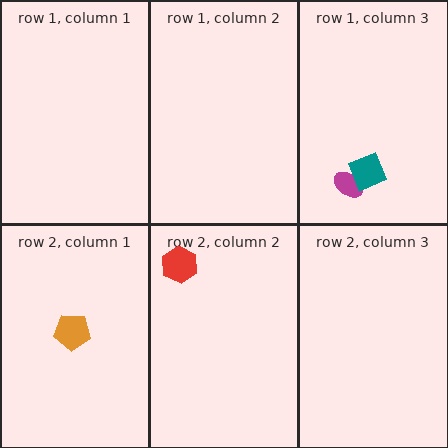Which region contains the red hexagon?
The row 2, column 2 region.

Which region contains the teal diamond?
The row 1, column 3 region.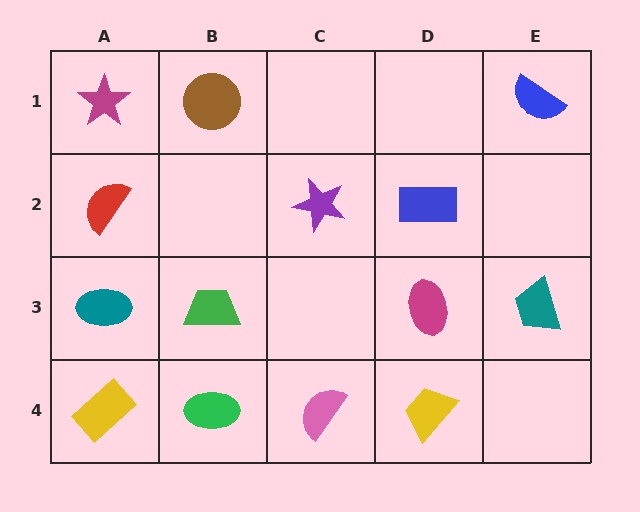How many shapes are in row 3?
4 shapes.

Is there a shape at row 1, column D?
No, that cell is empty.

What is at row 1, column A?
A magenta star.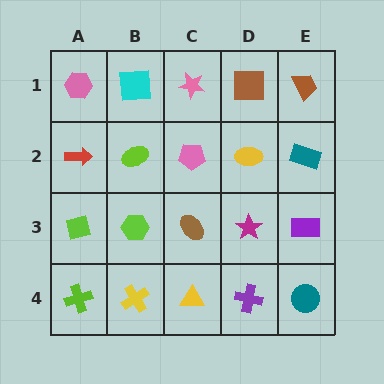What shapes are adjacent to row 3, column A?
A red arrow (row 2, column A), a lime cross (row 4, column A), a lime hexagon (row 3, column B).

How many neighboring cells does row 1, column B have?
3.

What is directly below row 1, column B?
A lime ellipse.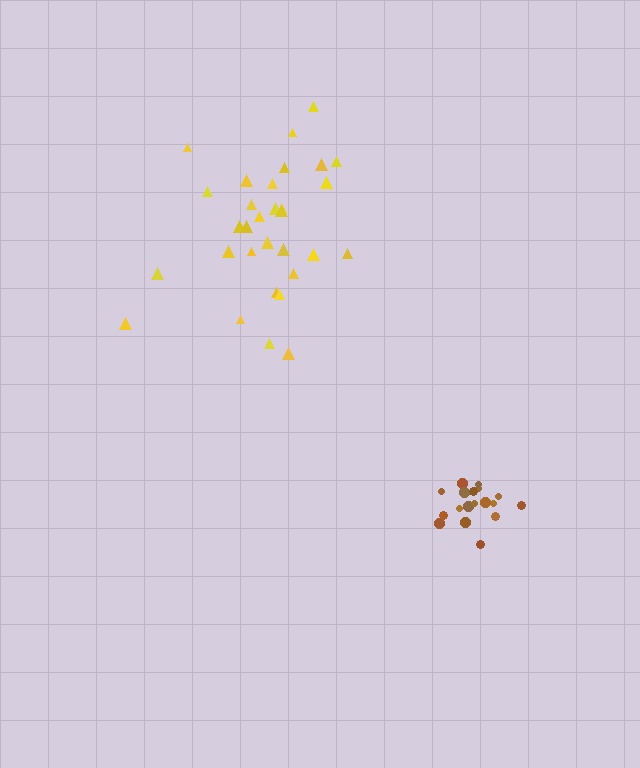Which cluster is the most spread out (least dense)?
Yellow.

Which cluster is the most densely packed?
Brown.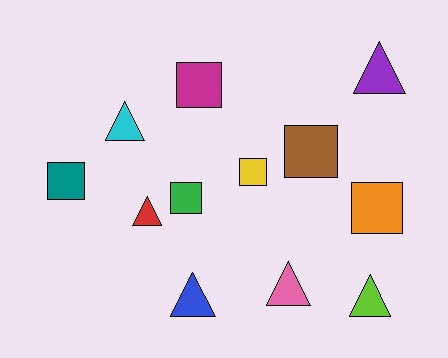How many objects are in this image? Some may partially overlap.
There are 12 objects.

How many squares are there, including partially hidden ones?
There are 6 squares.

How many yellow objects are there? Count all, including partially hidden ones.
There is 1 yellow object.